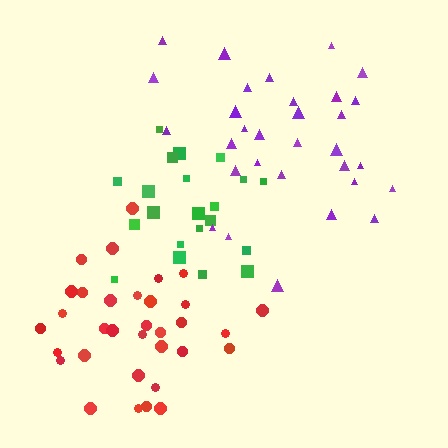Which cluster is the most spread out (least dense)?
Red.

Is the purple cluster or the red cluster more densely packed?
Purple.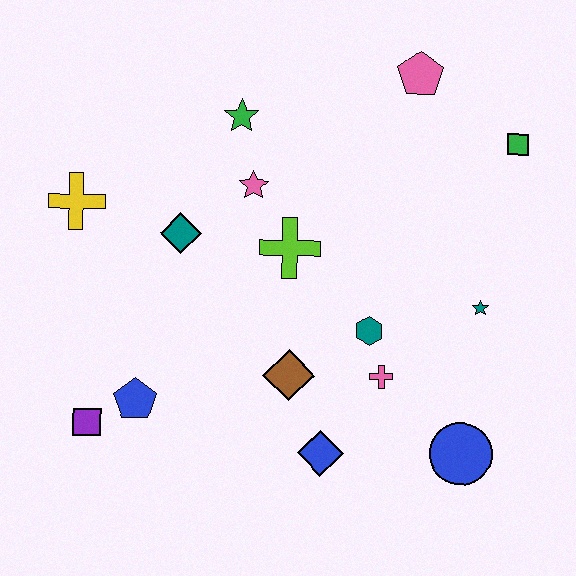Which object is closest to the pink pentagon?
The green square is closest to the pink pentagon.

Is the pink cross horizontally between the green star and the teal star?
Yes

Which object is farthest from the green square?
The purple square is farthest from the green square.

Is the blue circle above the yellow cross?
No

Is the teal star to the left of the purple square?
No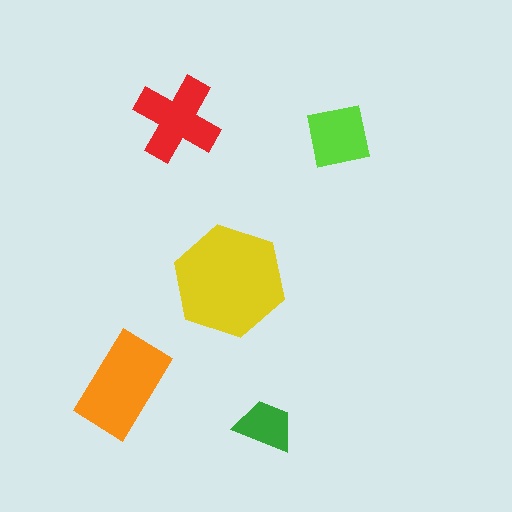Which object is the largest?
The yellow hexagon.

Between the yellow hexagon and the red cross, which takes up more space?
The yellow hexagon.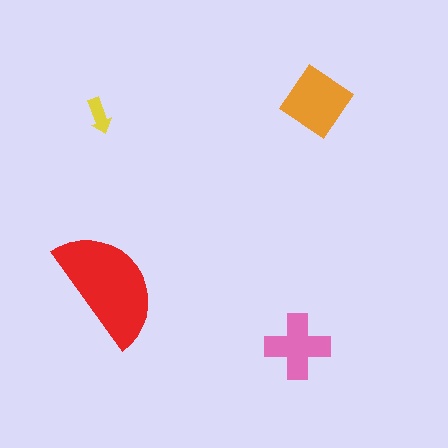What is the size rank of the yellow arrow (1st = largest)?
4th.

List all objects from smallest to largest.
The yellow arrow, the pink cross, the orange diamond, the red semicircle.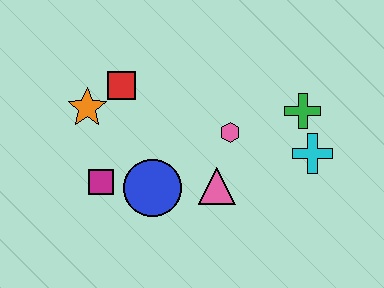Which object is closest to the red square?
The orange star is closest to the red square.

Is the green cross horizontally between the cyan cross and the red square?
Yes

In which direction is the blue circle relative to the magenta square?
The blue circle is to the right of the magenta square.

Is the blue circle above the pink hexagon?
No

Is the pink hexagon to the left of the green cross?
Yes